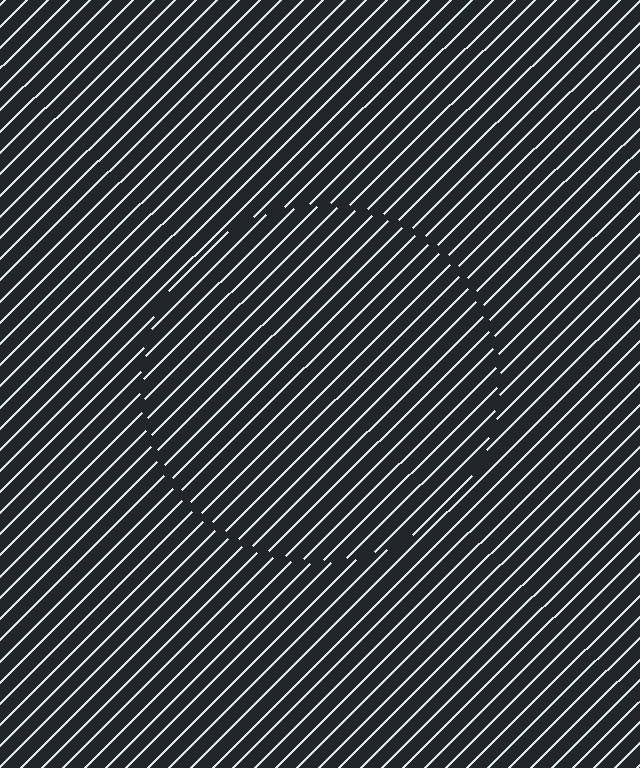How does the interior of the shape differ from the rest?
The interior of the shape contains the same grating, shifted by half a period — the contour is defined by the phase discontinuity where line-ends from the inner and outer gratings abut.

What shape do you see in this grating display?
An illusory circle. The interior of the shape contains the same grating, shifted by half a period — the contour is defined by the phase discontinuity where line-ends from the inner and outer gratings abut.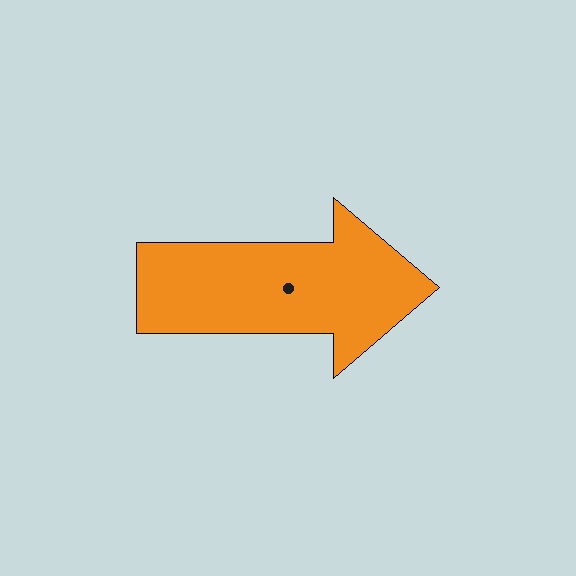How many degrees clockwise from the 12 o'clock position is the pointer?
Approximately 90 degrees.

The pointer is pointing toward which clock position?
Roughly 3 o'clock.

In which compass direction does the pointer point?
East.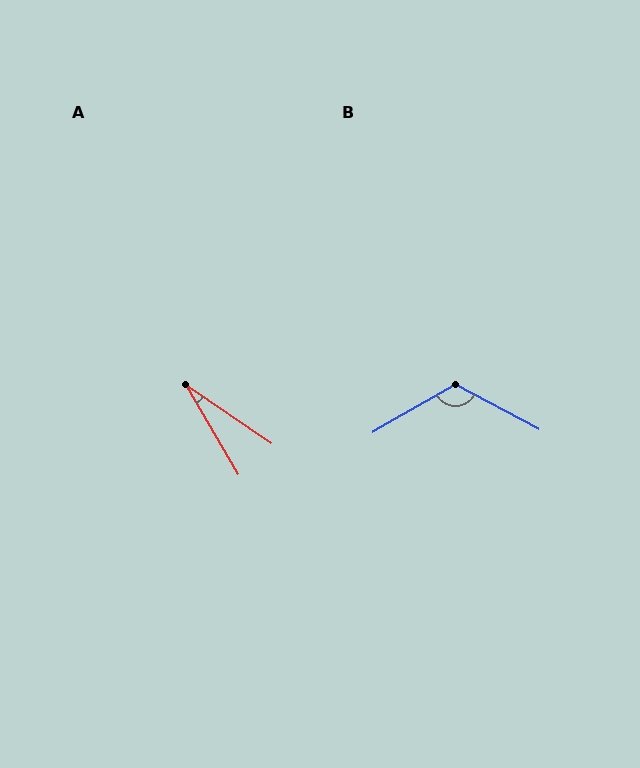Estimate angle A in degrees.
Approximately 25 degrees.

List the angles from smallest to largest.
A (25°), B (122°).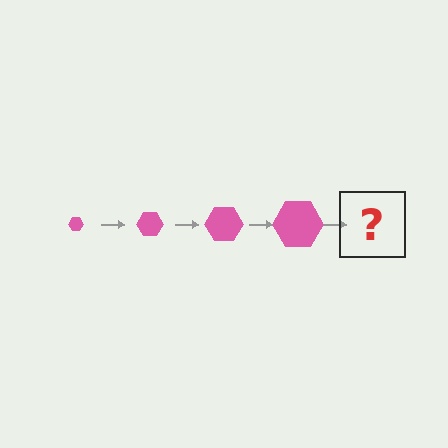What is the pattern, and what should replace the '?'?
The pattern is that the hexagon gets progressively larger each step. The '?' should be a pink hexagon, larger than the previous one.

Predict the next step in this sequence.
The next step is a pink hexagon, larger than the previous one.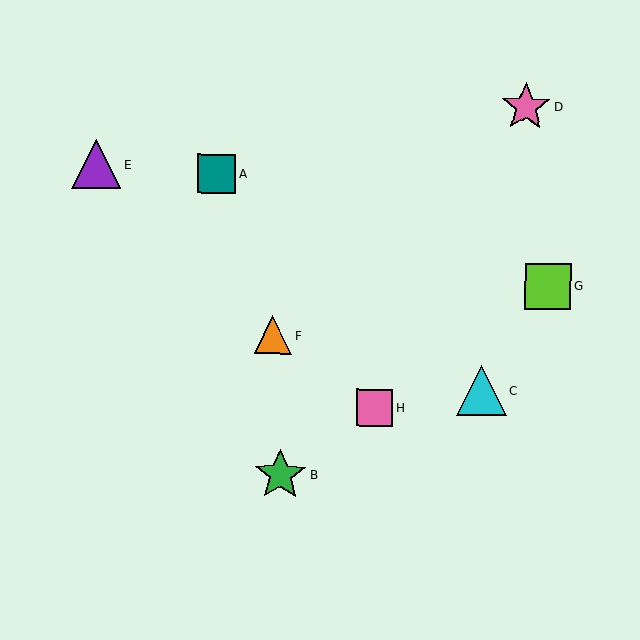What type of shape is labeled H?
Shape H is a pink square.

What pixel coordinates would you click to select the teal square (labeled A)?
Click at (216, 174) to select the teal square A.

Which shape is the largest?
The green star (labeled B) is the largest.